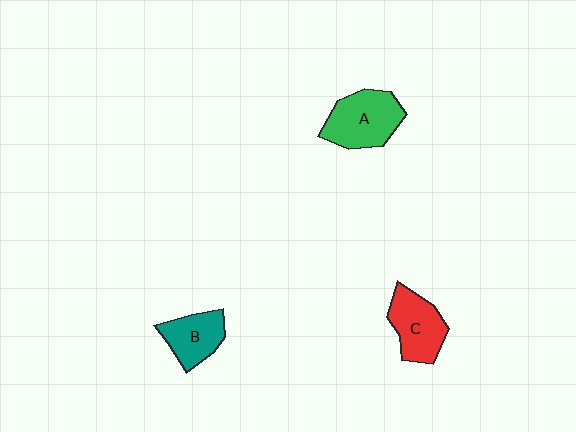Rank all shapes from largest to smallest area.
From largest to smallest: A (green), C (red), B (teal).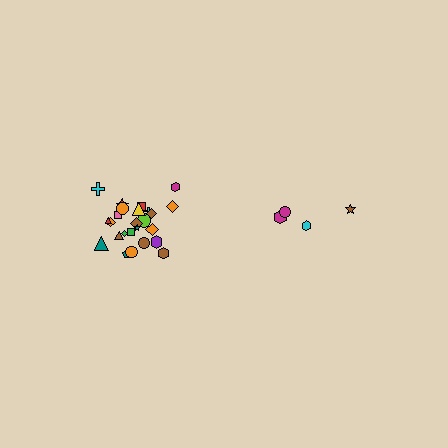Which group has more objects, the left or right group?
The left group.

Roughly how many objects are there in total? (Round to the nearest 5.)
Roughly 30 objects in total.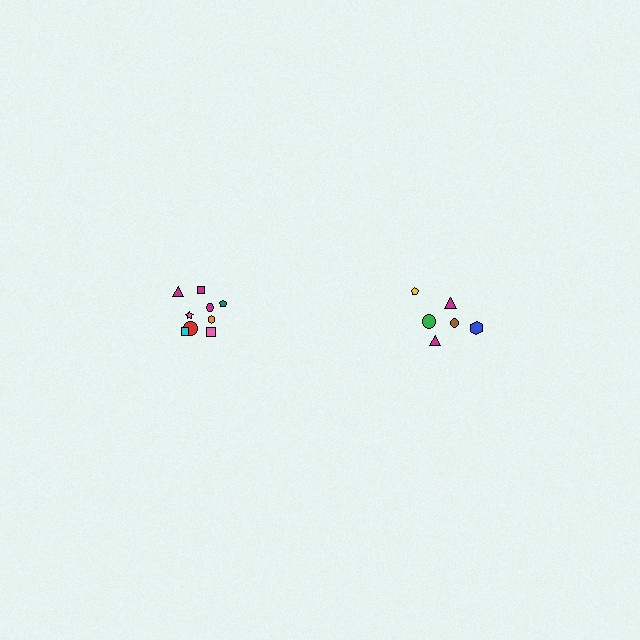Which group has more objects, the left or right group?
The left group.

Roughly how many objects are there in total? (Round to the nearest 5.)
Roughly 15 objects in total.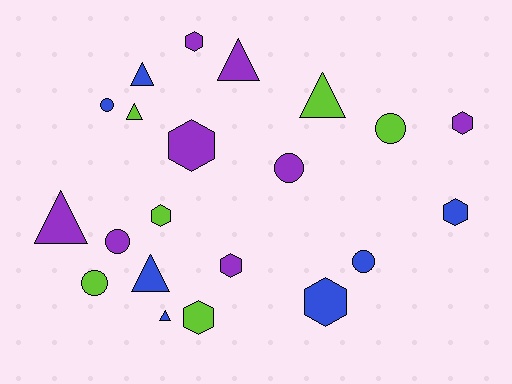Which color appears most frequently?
Purple, with 8 objects.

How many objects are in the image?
There are 21 objects.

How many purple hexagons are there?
There are 4 purple hexagons.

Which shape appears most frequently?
Hexagon, with 8 objects.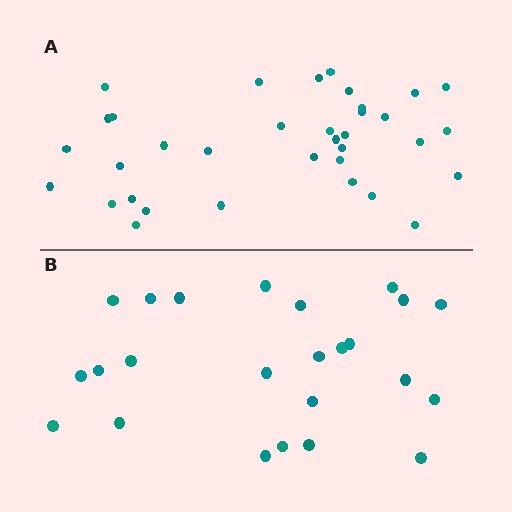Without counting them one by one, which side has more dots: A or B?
Region A (the top region) has more dots.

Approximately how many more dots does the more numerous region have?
Region A has roughly 12 or so more dots than region B.